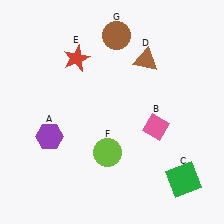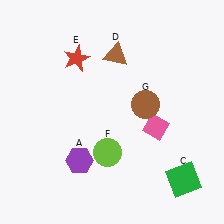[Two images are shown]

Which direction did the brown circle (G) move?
The brown circle (G) moved down.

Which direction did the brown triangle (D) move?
The brown triangle (D) moved left.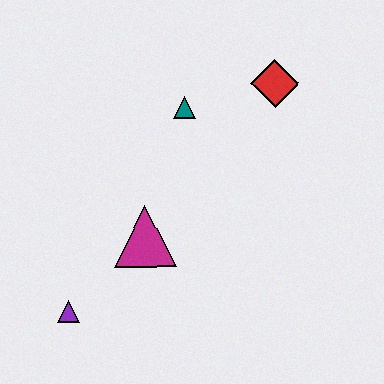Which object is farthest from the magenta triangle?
The red diamond is farthest from the magenta triangle.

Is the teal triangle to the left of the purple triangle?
No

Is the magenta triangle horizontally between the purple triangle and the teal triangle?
Yes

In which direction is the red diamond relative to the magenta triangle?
The red diamond is above the magenta triangle.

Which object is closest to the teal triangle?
The red diamond is closest to the teal triangle.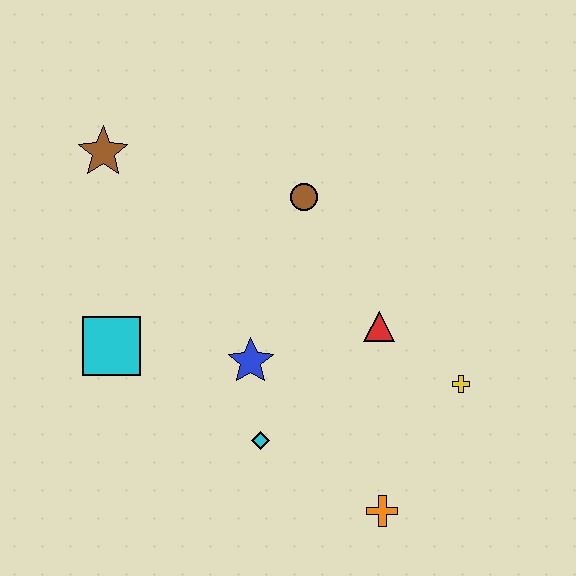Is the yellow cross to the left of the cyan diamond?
No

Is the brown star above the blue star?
Yes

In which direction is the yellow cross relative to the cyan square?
The yellow cross is to the right of the cyan square.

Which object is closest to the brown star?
The cyan square is closest to the brown star.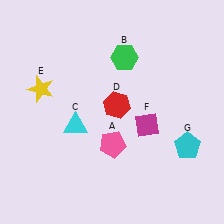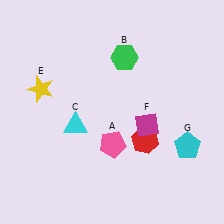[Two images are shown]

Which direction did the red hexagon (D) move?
The red hexagon (D) moved down.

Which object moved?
The red hexagon (D) moved down.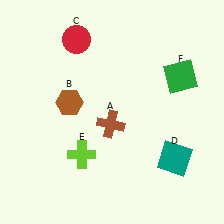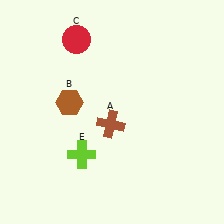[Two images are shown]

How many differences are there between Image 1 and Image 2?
There are 2 differences between the two images.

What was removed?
The green square (F), the teal square (D) were removed in Image 2.